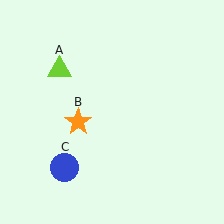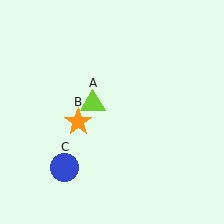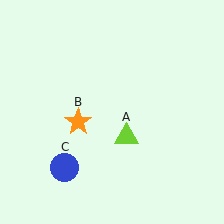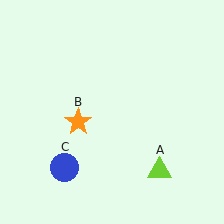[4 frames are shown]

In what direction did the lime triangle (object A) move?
The lime triangle (object A) moved down and to the right.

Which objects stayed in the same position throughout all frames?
Orange star (object B) and blue circle (object C) remained stationary.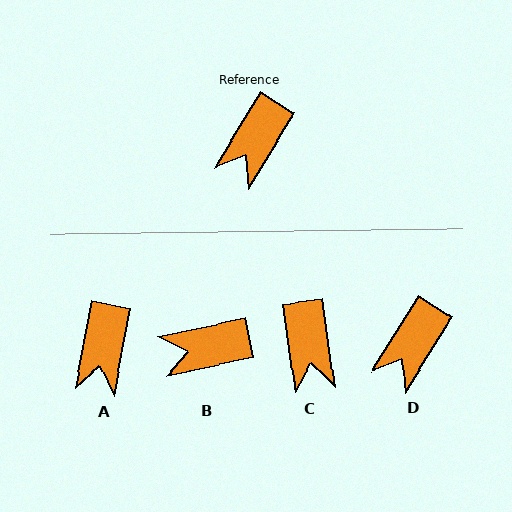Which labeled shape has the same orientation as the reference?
D.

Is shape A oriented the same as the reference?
No, it is off by about 21 degrees.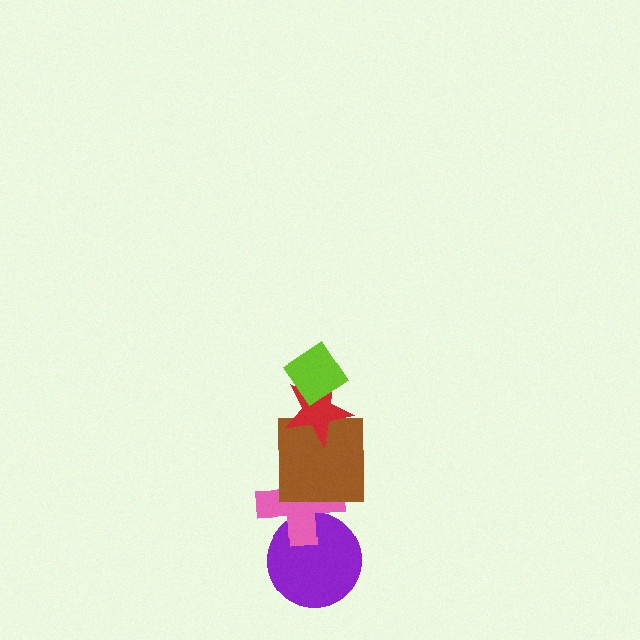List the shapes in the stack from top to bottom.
From top to bottom: the lime diamond, the red star, the brown square, the pink cross, the purple circle.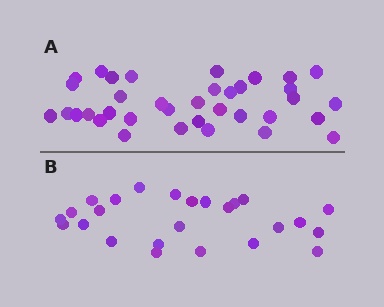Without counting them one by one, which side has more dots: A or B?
Region A (the top region) has more dots.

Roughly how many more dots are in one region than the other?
Region A has roughly 12 or so more dots than region B.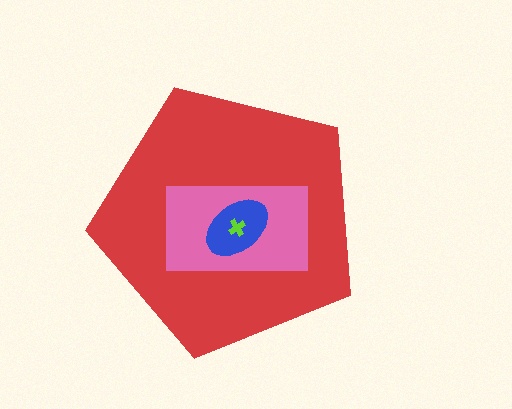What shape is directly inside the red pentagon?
The pink rectangle.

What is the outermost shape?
The red pentagon.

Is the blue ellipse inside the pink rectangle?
Yes.